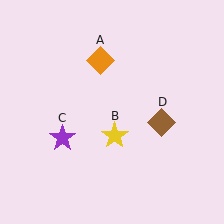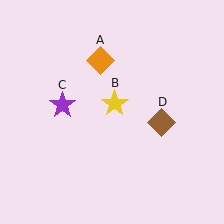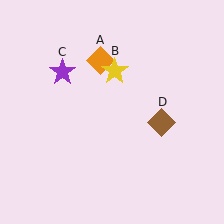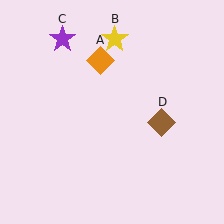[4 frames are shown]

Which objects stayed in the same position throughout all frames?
Orange diamond (object A) and brown diamond (object D) remained stationary.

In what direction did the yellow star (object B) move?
The yellow star (object B) moved up.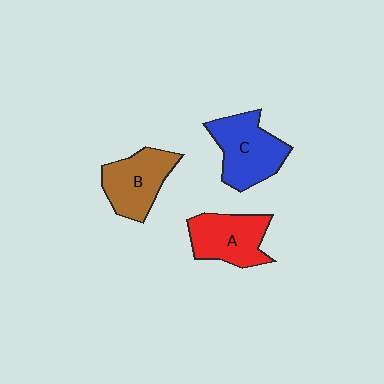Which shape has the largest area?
Shape C (blue).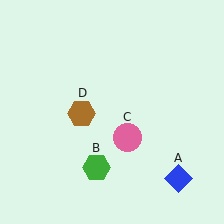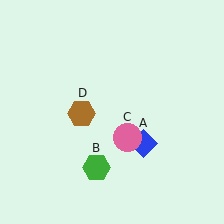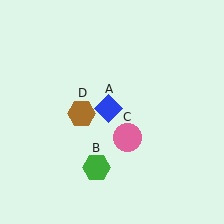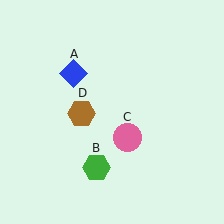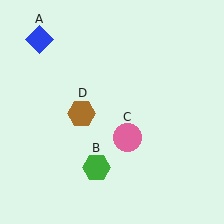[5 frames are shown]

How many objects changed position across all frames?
1 object changed position: blue diamond (object A).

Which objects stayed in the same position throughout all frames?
Green hexagon (object B) and pink circle (object C) and brown hexagon (object D) remained stationary.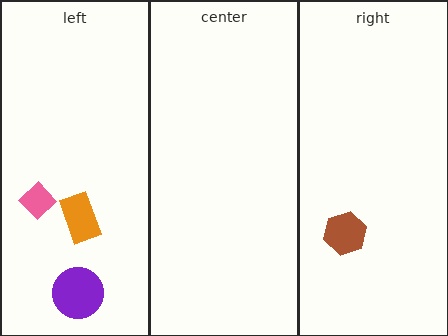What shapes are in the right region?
The brown hexagon.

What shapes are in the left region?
The pink diamond, the orange rectangle, the purple circle.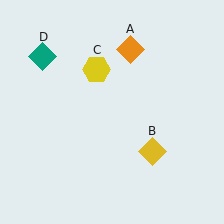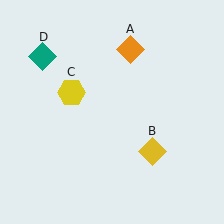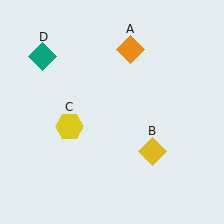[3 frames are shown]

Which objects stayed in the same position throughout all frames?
Orange diamond (object A) and yellow diamond (object B) and teal diamond (object D) remained stationary.